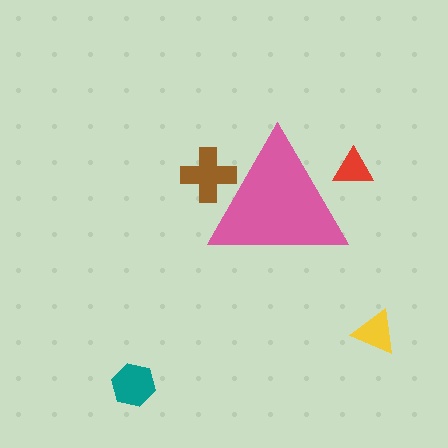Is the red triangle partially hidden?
Yes, the red triangle is partially hidden behind the pink triangle.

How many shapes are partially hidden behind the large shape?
2 shapes are partially hidden.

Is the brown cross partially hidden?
Yes, the brown cross is partially hidden behind the pink triangle.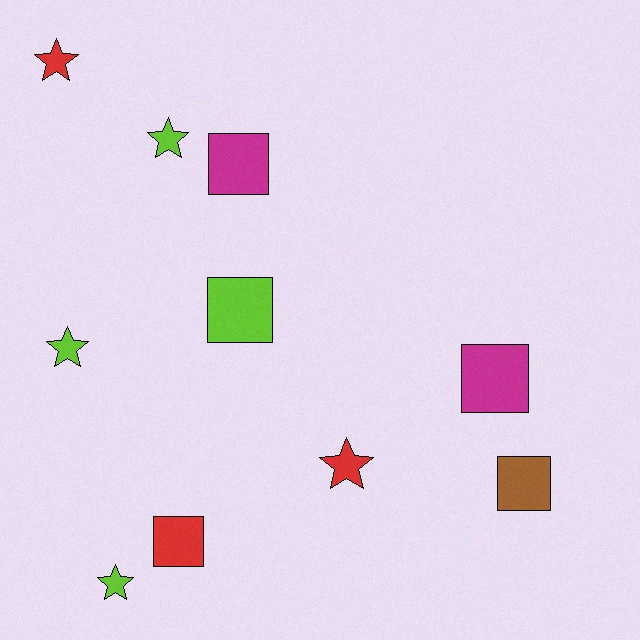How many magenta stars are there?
There are no magenta stars.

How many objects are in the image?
There are 10 objects.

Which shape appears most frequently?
Square, with 5 objects.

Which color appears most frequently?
Lime, with 4 objects.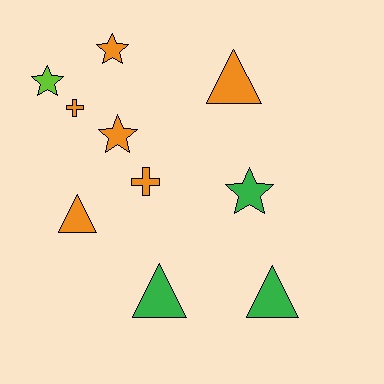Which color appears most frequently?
Orange, with 6 objects.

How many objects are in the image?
There are 10 objects.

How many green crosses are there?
There are no green crosses.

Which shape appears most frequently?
Star, with 4 objects.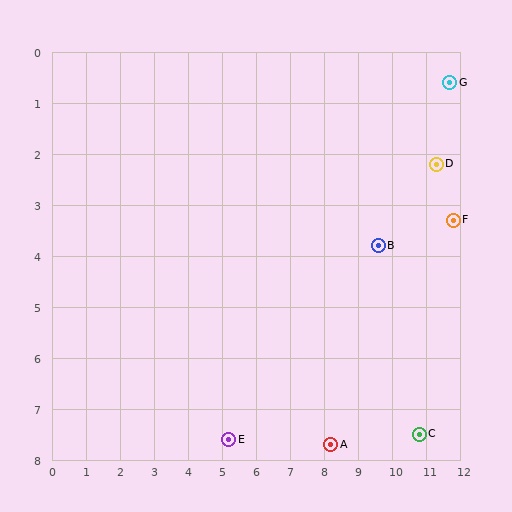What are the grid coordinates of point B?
Point B is at approximately (9.6, 3.8).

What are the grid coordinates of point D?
Point D is at approximately (11.3, 2.2).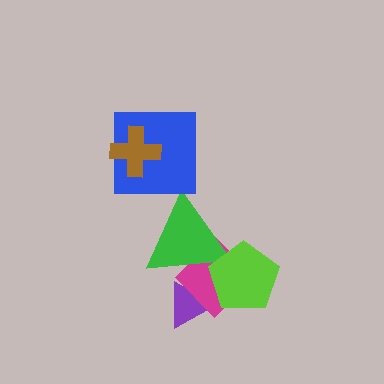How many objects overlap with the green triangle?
3 objects overlap with the green triangle.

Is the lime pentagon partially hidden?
No, no other shape covers it.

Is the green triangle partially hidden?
Yes, it is partially covered by another shape.